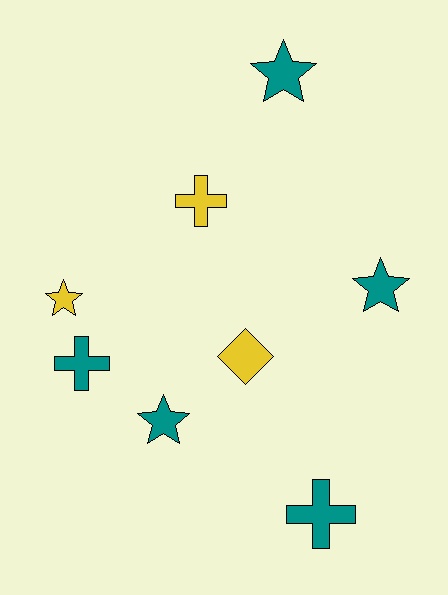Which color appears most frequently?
Teal, with 5 objects.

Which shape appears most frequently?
Star, with 4 objects.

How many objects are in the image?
There are 8 objects.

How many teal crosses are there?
There are 2 teal crosses.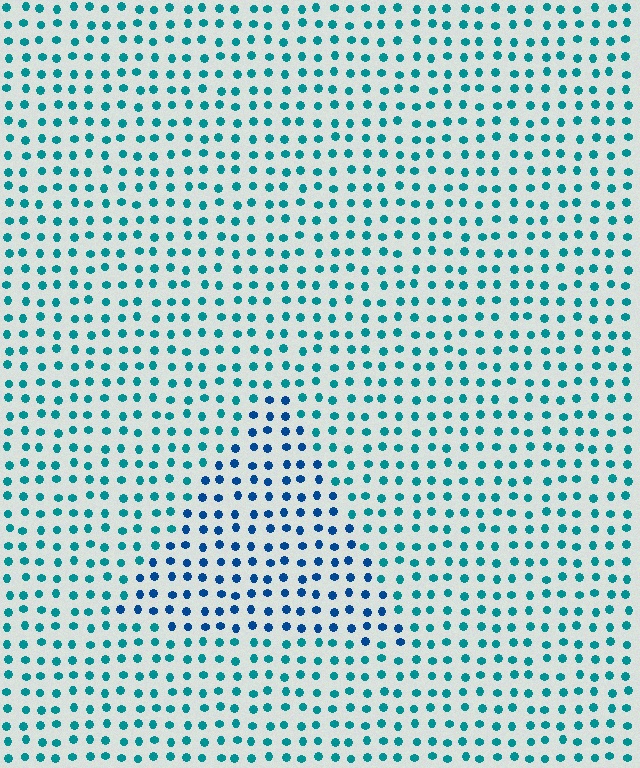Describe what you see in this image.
The image is filled with small teal elements in a uniform arrangement. A triangle-shaped region is visible where the elements are tinted to a slightly different hue, forming a subtle color boundary.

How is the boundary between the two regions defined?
The boundary is defined purely by a slight shift in hue (about 31 degrees). Spacing, size, and orientation are identical on both sides.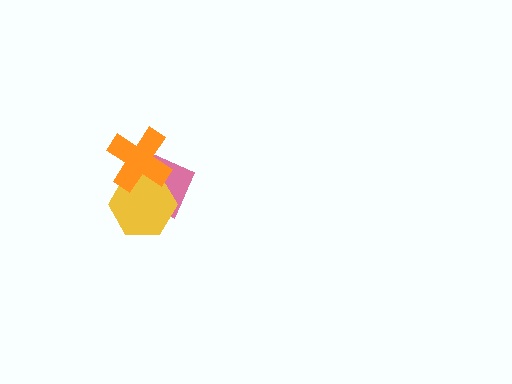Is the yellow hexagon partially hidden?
Yes, it is partially covered by another shape.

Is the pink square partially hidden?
Yes, it is partially covered by another shape.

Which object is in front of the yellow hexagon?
The orange cross is in front of the yellow hexagon.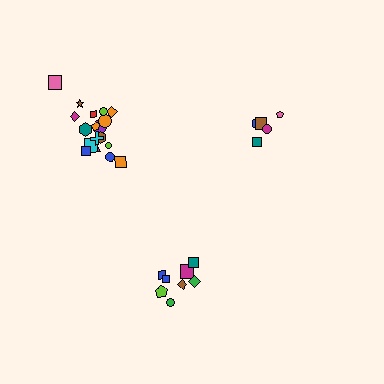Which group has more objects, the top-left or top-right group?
The top-left group.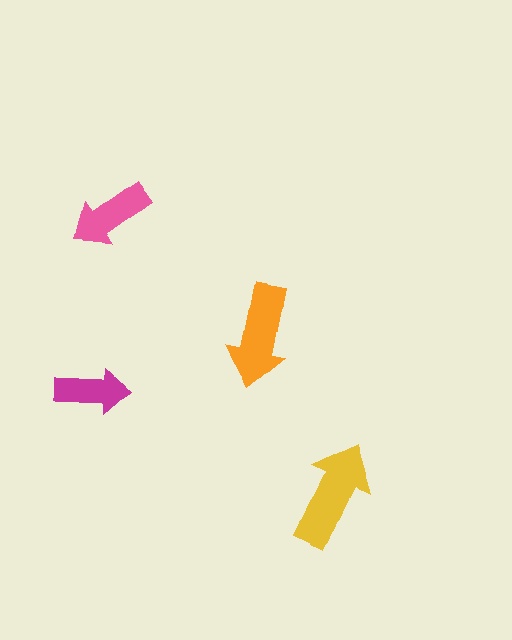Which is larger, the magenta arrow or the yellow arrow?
The yellow one.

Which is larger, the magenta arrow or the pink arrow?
The pink one.